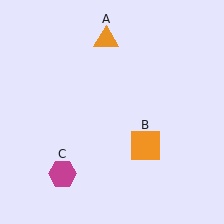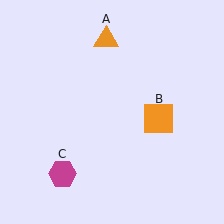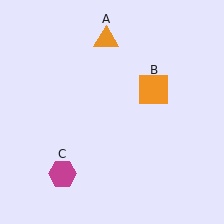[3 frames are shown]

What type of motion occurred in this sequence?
The orange square (object B) rotated counterclockwise around the center of the scene.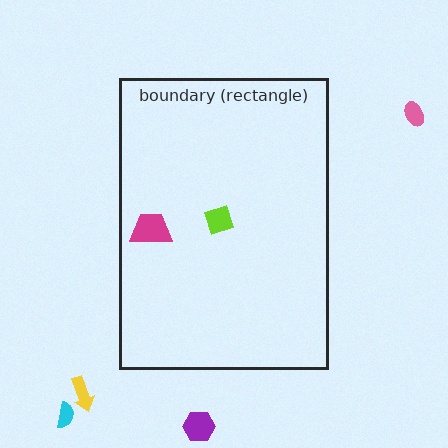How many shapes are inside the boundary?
2 inside, 4 outside.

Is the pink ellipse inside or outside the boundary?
Outside.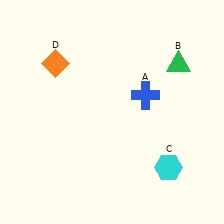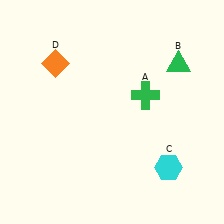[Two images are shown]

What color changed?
The cross (A) changed from blue in Image 1 to green in Image 2.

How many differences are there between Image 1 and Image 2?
There is 1 difference between the two images.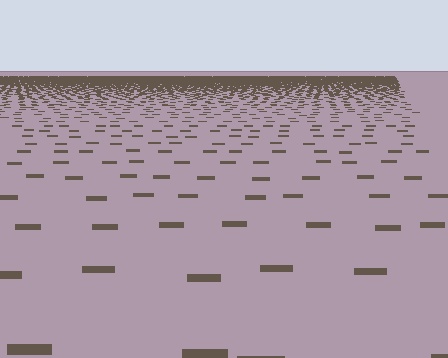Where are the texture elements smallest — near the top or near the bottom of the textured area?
Near the top.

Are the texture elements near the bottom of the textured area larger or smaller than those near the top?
Larger. Near the bottom, elements are closer to the viewer and appear at a bigger on-screen size.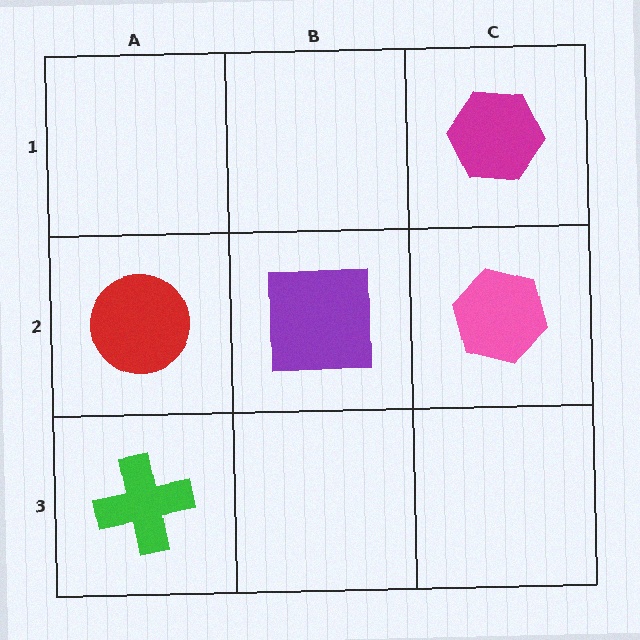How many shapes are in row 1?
1 shape.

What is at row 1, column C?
A magenta hexagon.